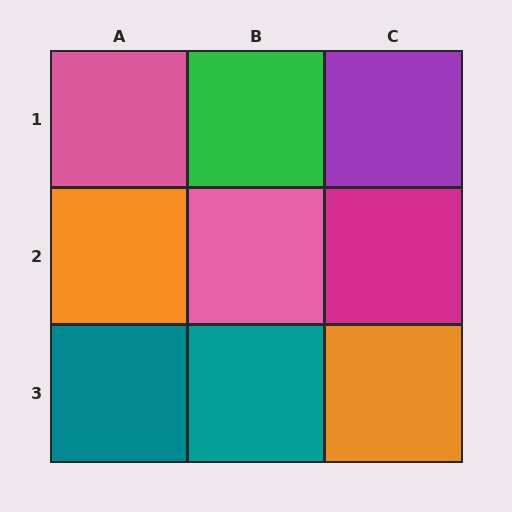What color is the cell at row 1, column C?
Purple.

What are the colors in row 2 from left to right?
Orange, pink, magenta.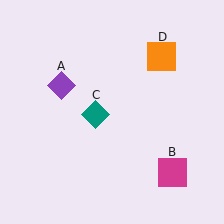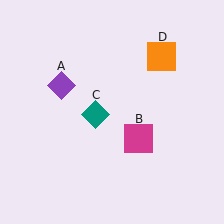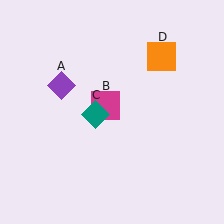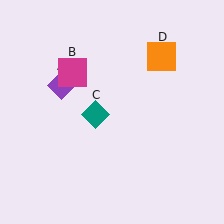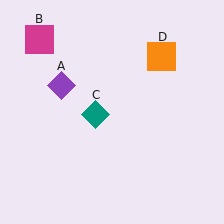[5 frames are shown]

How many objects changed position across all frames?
1 object changed position: magenta square (object B).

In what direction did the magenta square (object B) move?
The magenta square (object B) moved up and to the left.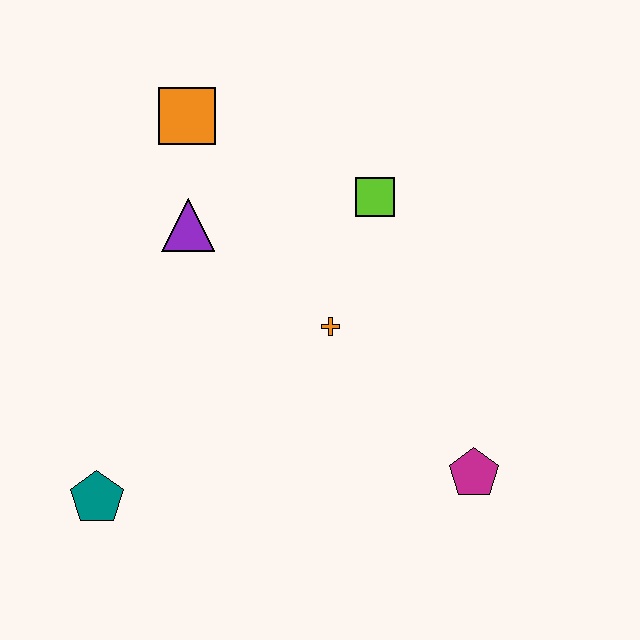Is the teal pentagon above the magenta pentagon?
No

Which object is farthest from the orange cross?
The teal pentagon is farthest from the orange cross.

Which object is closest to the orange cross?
The lime square is closest to the orange cross.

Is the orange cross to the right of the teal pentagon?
Yes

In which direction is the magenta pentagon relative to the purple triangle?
The magenta pentagon is to the right of the purple triangle.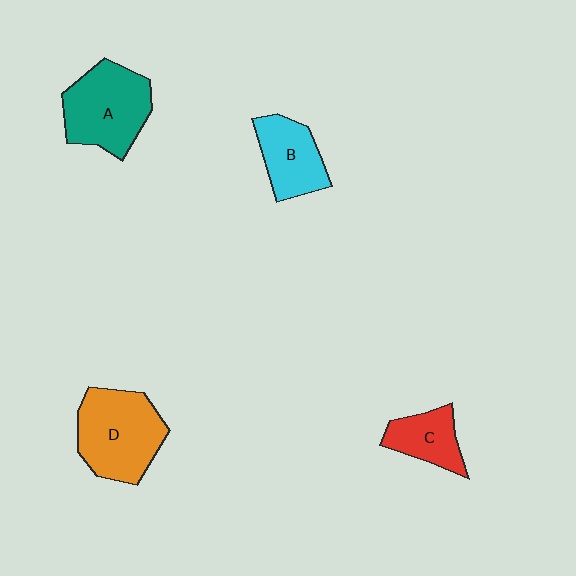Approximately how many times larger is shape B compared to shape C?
Approximately 1.2 times.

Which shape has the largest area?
Shape D (orange).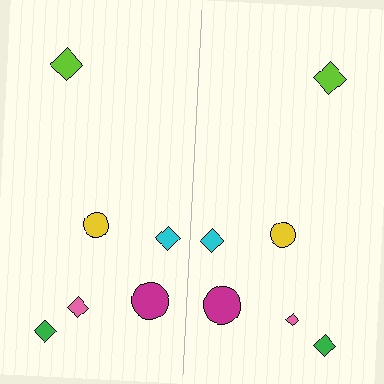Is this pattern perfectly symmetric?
No, the pattern is not perfectly symmetric. The pink diamond on the right side has a different size than its mirror counterpart.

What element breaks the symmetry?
The pink diamond on the right side has a different size than its mirror counterpart.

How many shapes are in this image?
There are 12 shapes in this image.